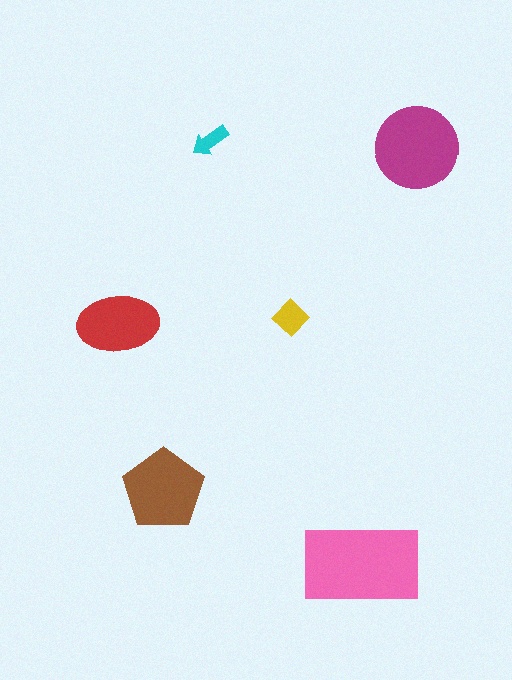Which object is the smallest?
The cyan arrow.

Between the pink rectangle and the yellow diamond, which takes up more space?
The pink rectangle.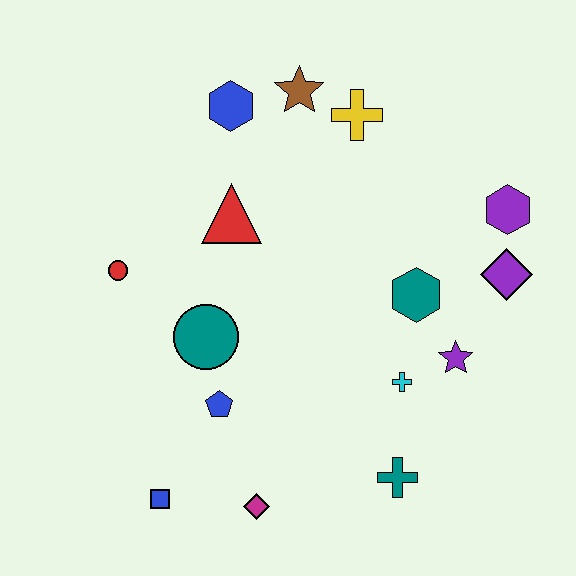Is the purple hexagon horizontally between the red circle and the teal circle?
No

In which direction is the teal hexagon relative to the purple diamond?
The teal hexagon is to the left of the purple diamond.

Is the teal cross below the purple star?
Yes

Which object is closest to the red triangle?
The blue hexagon is closest to the red triangle.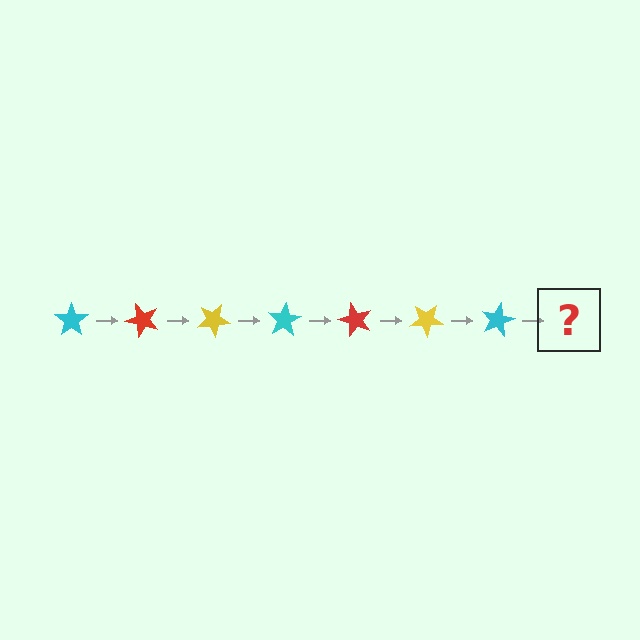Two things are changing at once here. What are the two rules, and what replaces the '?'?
The two rules are that it rotates 50 degrees each step and the color cycles through cyan, red, and yellow. The '?' should be a red star, rotated 350 degrees from the start.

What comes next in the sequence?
The next element should be a red star, rotated 350 degrees from the start.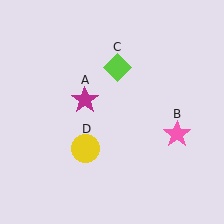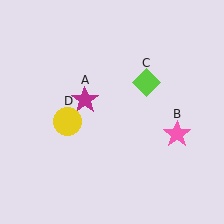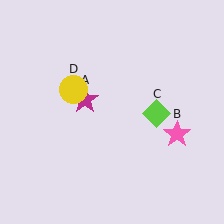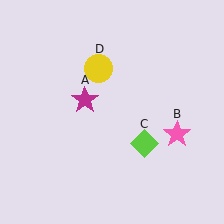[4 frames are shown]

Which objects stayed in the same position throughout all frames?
Magenta star (object A) and pink star (object B) remained stationary.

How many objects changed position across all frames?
2 objects changed position: lime diamond (object C), yellow circle (object D).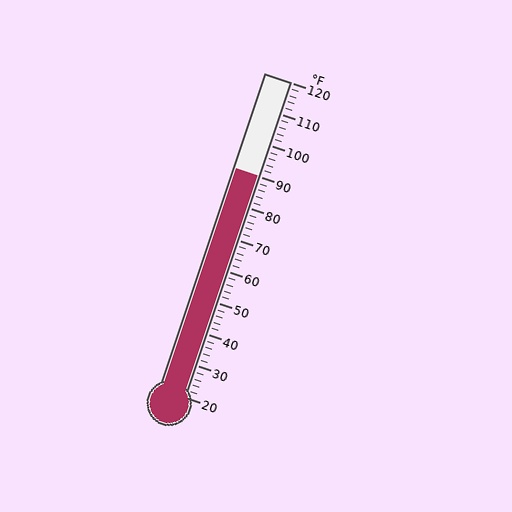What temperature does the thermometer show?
The thermometer shows approximately 90°F.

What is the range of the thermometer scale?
The thermometer scale ranges from 20°F to 120°F.